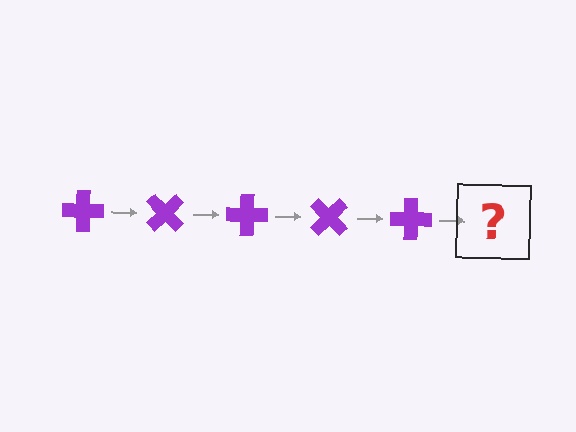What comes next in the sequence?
The next element should be a purple cross rotated 225 degrees.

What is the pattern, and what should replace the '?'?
The pattern is that the cross rotates 45 degrees each step. The '?' should be a purple cross rotated 225 degrees.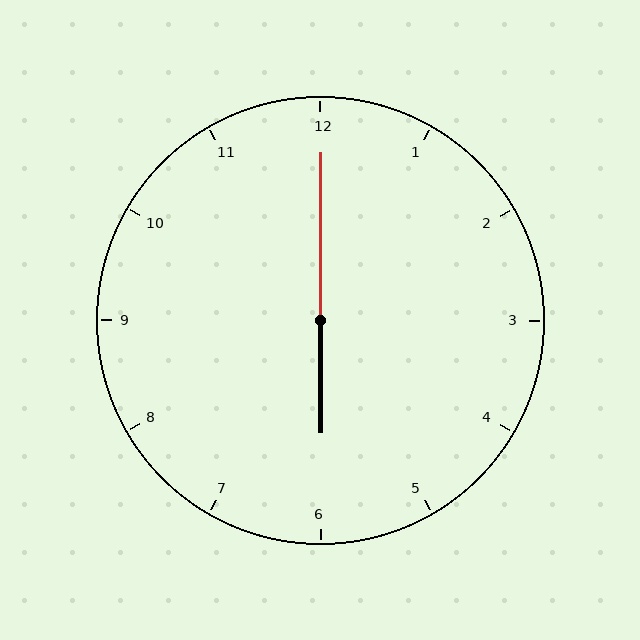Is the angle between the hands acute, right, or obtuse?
It is obtuse.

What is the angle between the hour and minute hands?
Approximately 180 degrees.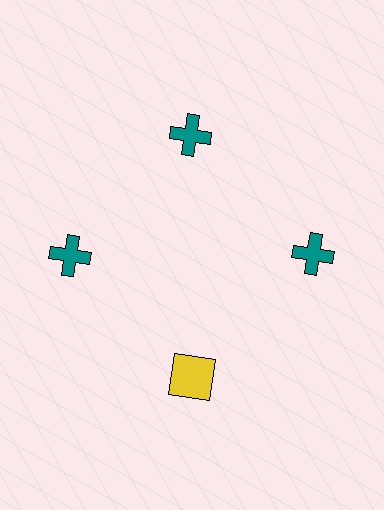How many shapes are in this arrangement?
There are 4 shapes arranged in a ring pattern.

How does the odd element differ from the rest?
It differs in both color (yellow instead of teal) and shape (square instead of cross).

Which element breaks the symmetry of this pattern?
The yellow square at roughly the 6 o'clock position breaks the symmetry. All other shapes are teal crosses.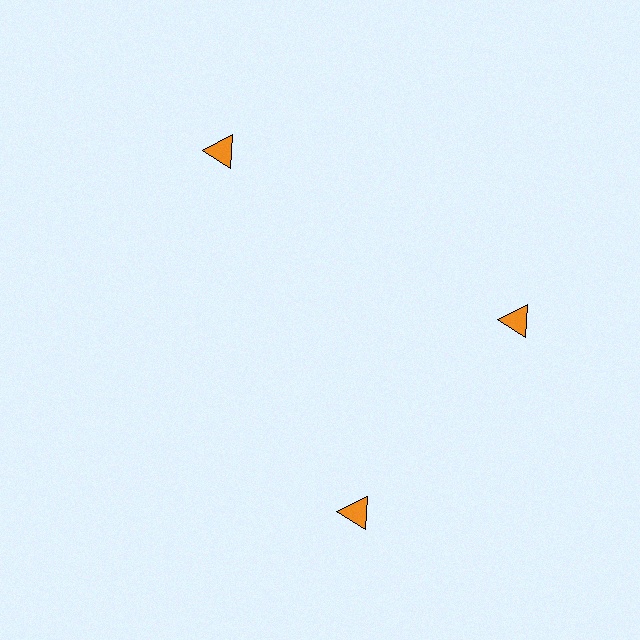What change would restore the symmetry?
The symmetry would be restored by rotating it back into even spacing with its neighbors so that all 3 triangles sit at equal angles and equal distance from the center.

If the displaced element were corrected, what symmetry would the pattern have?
It would have 3-fold rotational symmetry — the pattern would map onto itself every 120 degrees.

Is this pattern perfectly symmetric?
No. The 3 orange triangles are arranged in a ring, but one element near the 7 o'clock position is rotated out of alignment along the ring, breaking the 3-fold rotational symmetry.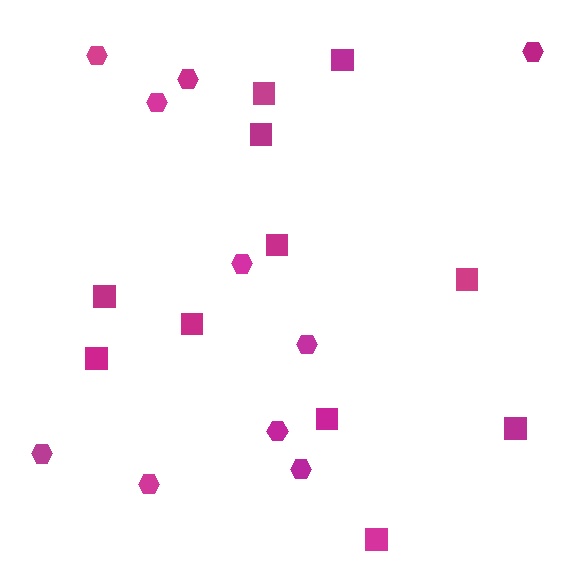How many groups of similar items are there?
There are 2 groups: one group of hexagons (10) and one group of squares (11).